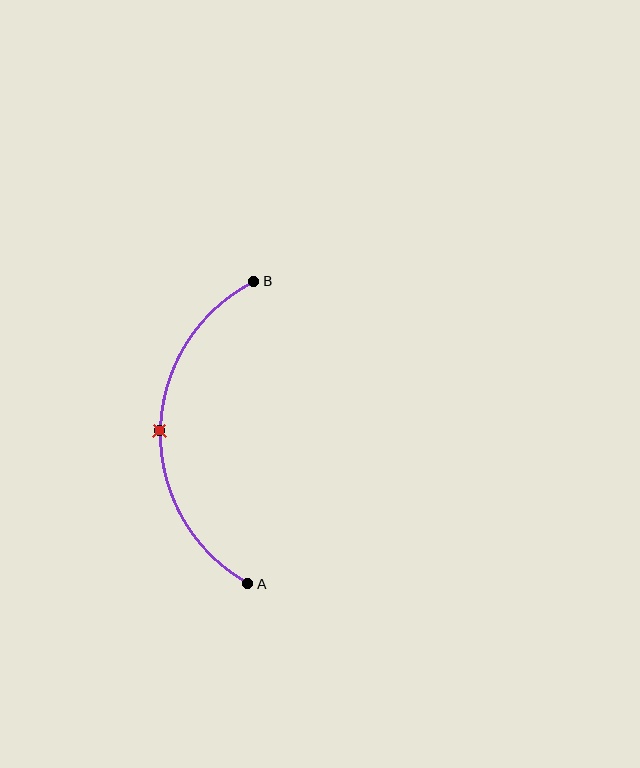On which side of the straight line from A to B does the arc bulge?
The arc bulges to the left of the straight line connecting A and B.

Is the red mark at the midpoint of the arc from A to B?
Yes. The red mark lies on the arc at equal arc-length from both A and B — it is the arc midpoint.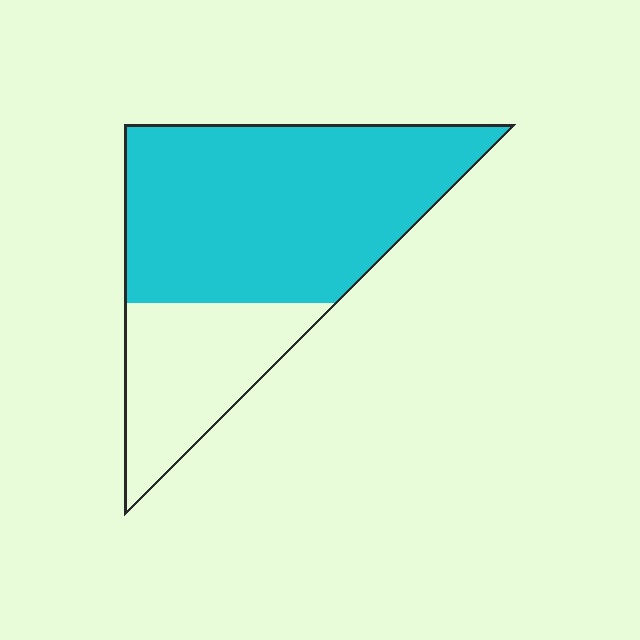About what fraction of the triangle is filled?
About two thirds (2/3).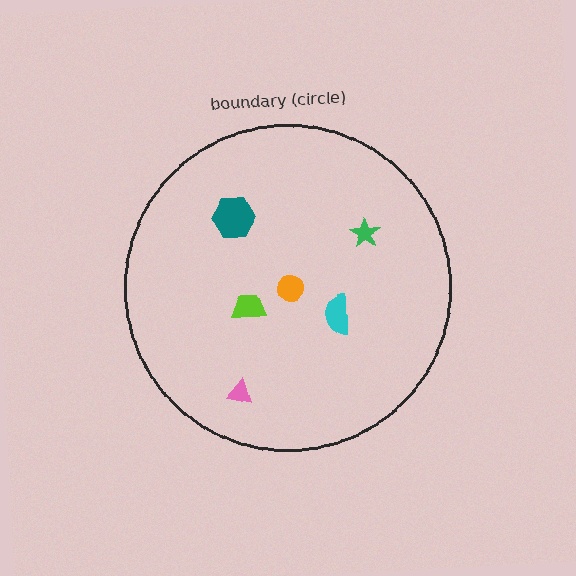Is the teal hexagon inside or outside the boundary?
Inside.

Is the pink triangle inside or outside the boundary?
Inside.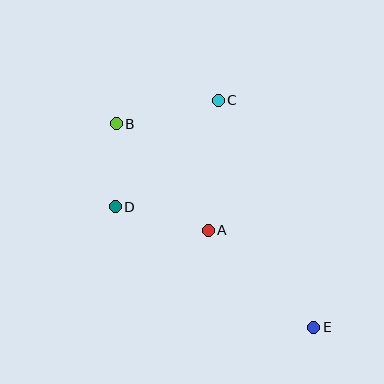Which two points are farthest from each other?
Points B and E are farthest from each other.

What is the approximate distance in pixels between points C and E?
The distance between C and E is approximately 246 pixels.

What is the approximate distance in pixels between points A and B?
The distance between A and B is approximately 140 pixels.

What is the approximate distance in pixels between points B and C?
The distance between B and C is approximately 104 pixels.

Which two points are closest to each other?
Points B and D are closest to each other.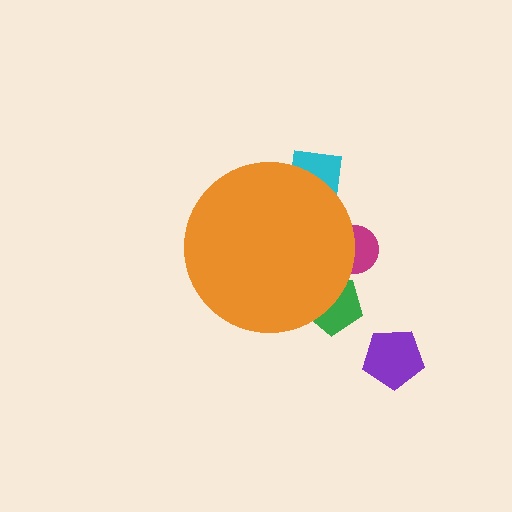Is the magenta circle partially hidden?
Yes, the magenta circle is partially hidden behind the orange circle.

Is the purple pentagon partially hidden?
No, the purple pentagon is fully visible.